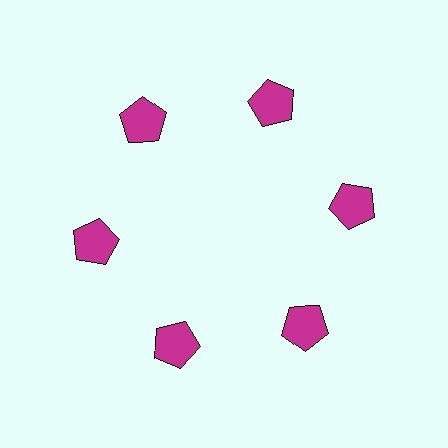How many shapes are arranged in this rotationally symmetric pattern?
There are 6 shapes, arranged in 6 groups of 1.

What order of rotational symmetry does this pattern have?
This pattern has 6-fold rotational symmetry.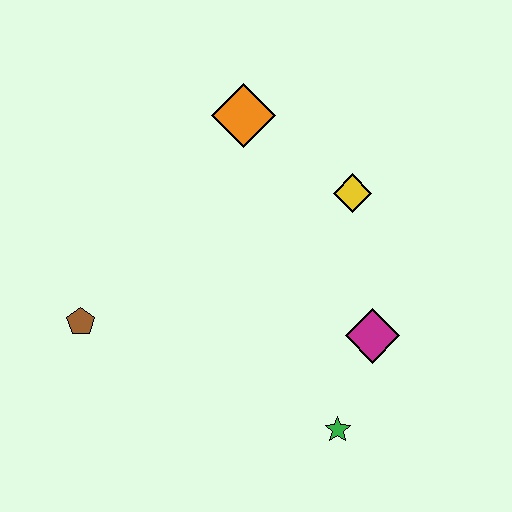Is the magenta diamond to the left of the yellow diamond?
No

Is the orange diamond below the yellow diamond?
No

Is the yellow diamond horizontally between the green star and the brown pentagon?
No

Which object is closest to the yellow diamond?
The orange diamond is closest to the yellow diamond.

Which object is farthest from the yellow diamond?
The brown pentagon is farthest from the yellow diamond.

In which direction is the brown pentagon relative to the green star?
The brown pentagon is to the left of the green star.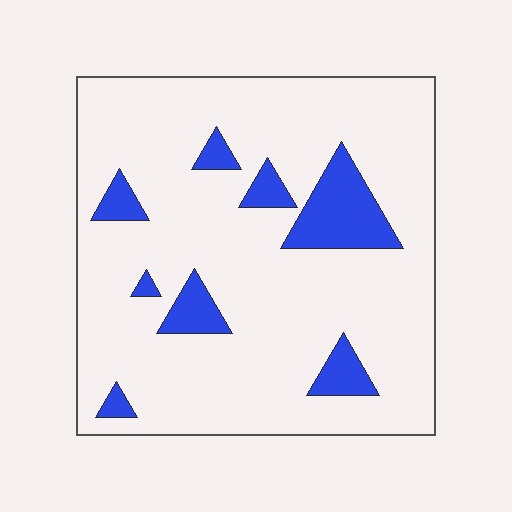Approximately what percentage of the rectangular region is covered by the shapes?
Approximately 15%.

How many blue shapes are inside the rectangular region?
8.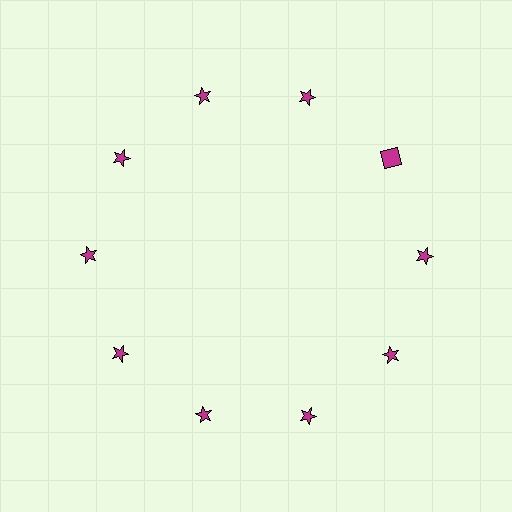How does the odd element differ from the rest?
It has a different shape: square instead of star.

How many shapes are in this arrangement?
There are 10 shapes arranged in a ring pattern.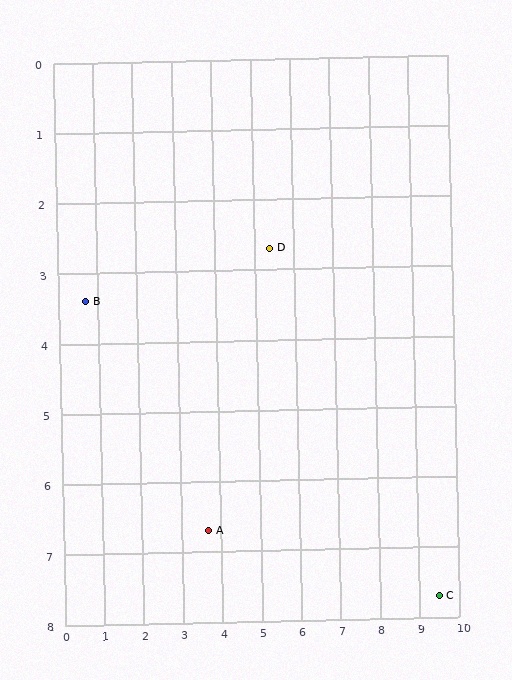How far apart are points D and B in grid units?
Points D and B are about 4.8 grid units apart.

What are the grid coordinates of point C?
Point C is at approximately (9.5, 7.7).